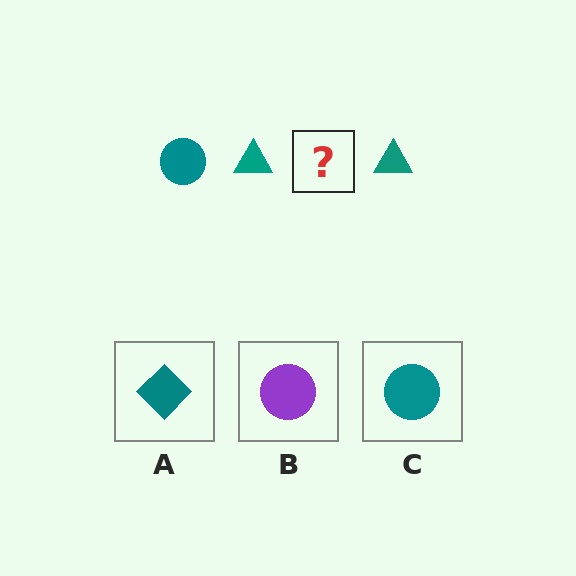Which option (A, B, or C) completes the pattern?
C.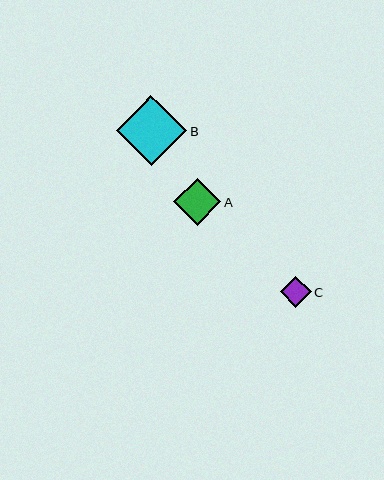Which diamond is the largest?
Diamond B is the largest with a size of approximately 71 pixels.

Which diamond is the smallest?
Diamond C is the smallest with a size of approximately 31 pixels.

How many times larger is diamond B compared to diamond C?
Diamond B is approximately 2.3 times the size of diamond C.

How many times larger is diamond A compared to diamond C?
Diamond A is approximately 1.5 times the size of diamond C.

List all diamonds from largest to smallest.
From largest to smallest: B, A, C.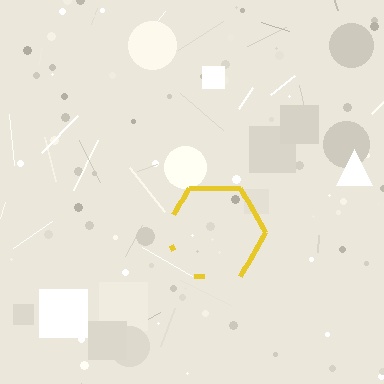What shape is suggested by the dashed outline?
The dashed outline suggests a hexagon.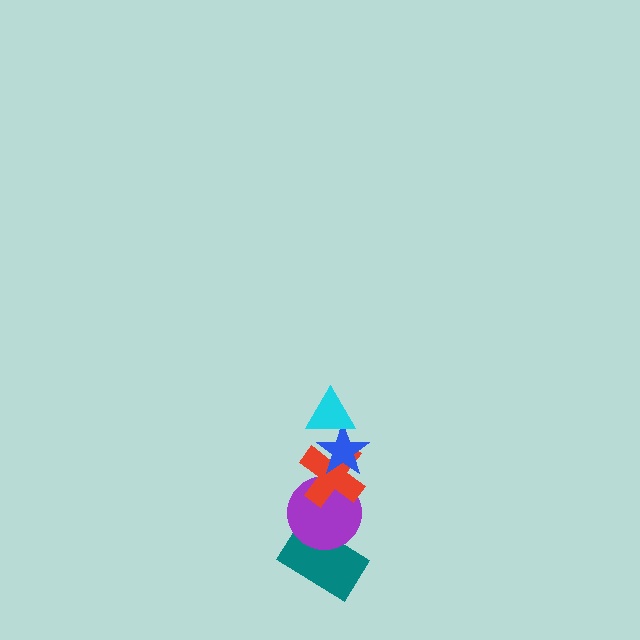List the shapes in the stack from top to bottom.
From top to bottom: the cyan triangle, the blue star, the red cross, the purple circle, the teal rectangle.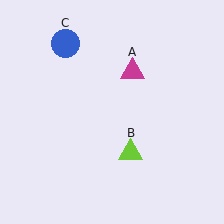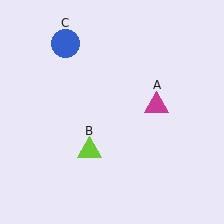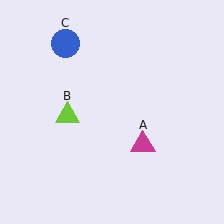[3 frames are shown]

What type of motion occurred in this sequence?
The magenta triangle (object A), lime triangle (object B) rotated clockwise around the center of the scene.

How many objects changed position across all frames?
2 objects changed position: magenta triangle (object A), lime triangle (object B).